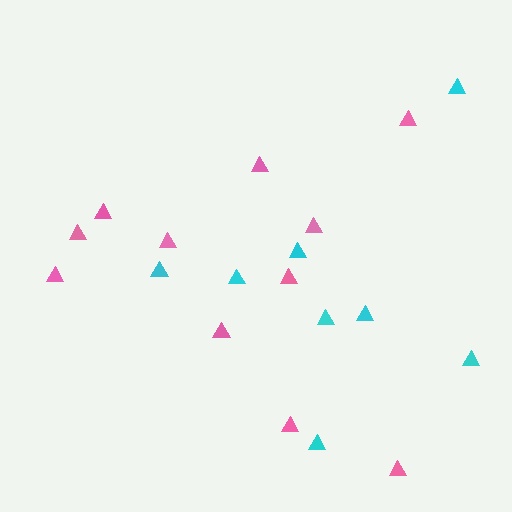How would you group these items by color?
There are 2 groups: one group of cyan triangles (8) and one group of pink triangles (11).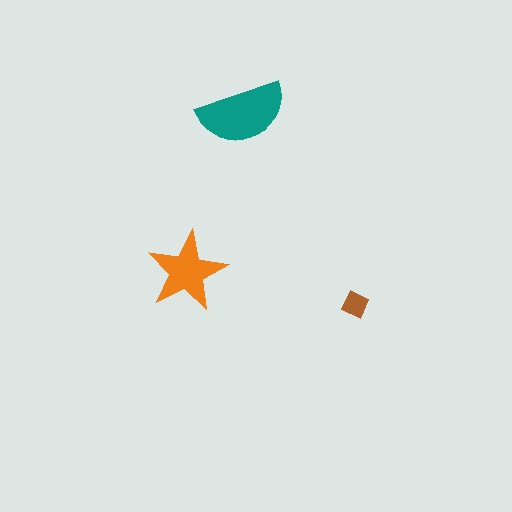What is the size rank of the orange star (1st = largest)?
2nd.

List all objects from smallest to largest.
The brown diamond, the orange star, the teal semicircle.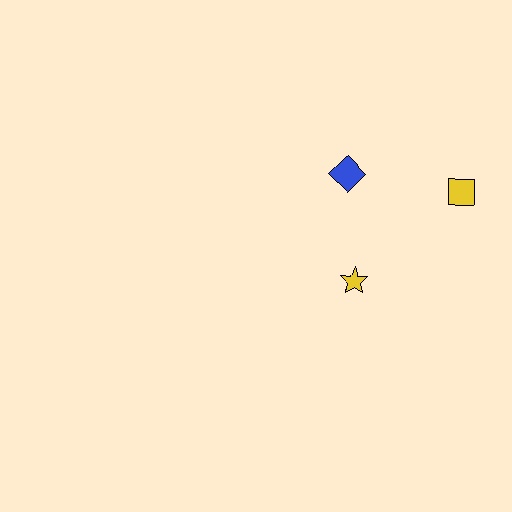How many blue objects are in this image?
There is 1 blue object.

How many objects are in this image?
There are 3 objects.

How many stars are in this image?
There is 1 star.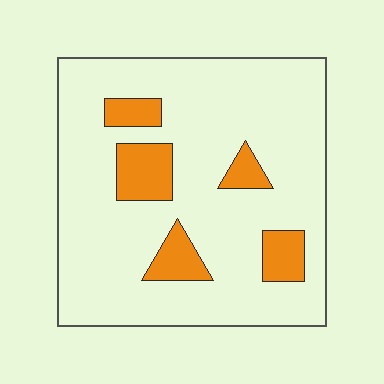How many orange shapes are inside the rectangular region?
5.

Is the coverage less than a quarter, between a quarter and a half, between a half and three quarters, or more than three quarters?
Less than a quarter.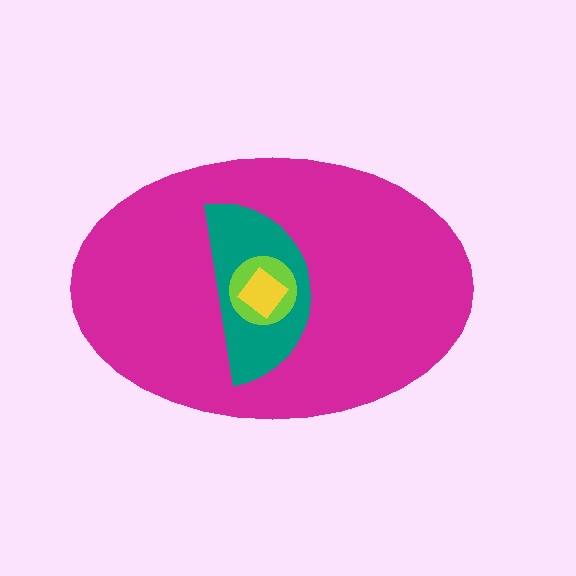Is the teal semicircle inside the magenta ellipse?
Yes.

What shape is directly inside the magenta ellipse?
The teal semicircle.